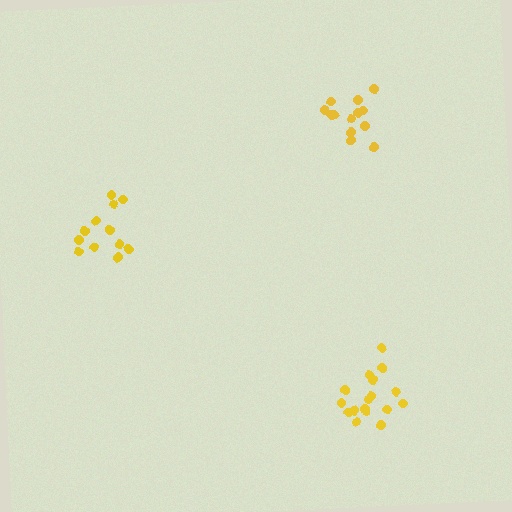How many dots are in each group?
Group 1: 12 dots, Group 2: 17 dots, Group 3: 13 dots (42 total).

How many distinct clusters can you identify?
There are 3 distinct clusters.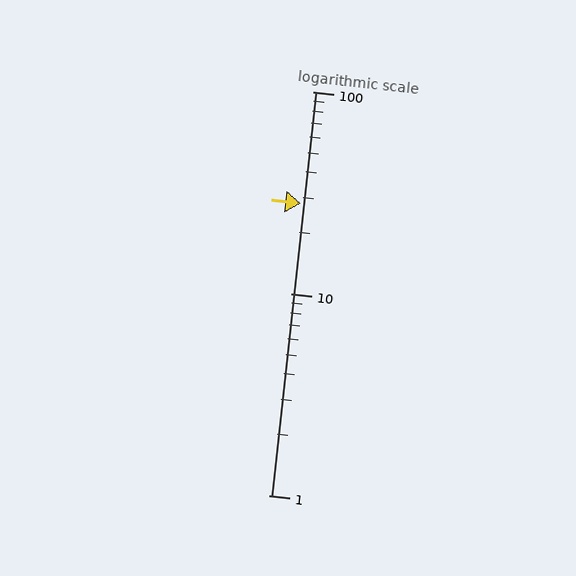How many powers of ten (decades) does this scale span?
The scale spans 2 decades, from 1 to 100.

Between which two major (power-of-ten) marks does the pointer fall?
The pointer is between 10 and 100.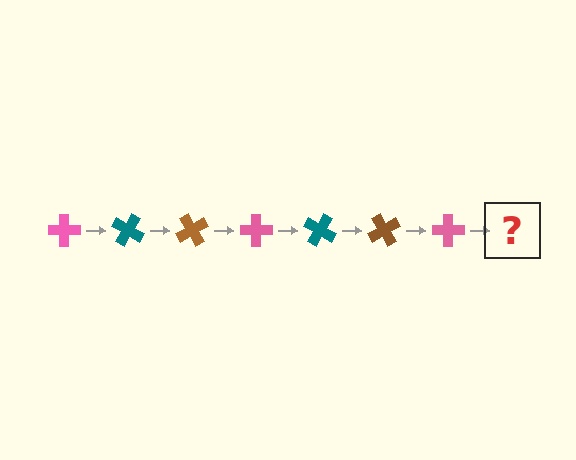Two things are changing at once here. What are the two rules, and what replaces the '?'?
The two rules are that it rotates 30 degrees each step and the color cycles through pink, teal, and brown. The '?' should be a teal cross, rotated 210 degrees from the start.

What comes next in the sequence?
The next element should be a teal cross, rotated 210 degrees from the start.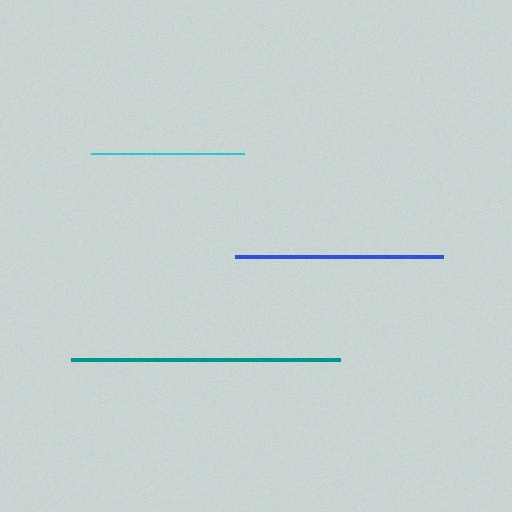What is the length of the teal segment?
The teal segment is approximately 269 pixels long.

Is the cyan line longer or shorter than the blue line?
The blue line is longer than the cyan line.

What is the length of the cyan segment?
The cyan segment is approximately 153 pixels long.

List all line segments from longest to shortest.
From longest to shortest: teal, blue, cyan.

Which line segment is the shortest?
The cyan line is the shortest at approximately 153 pixels.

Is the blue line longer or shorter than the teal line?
The teal line is longer than the blue line.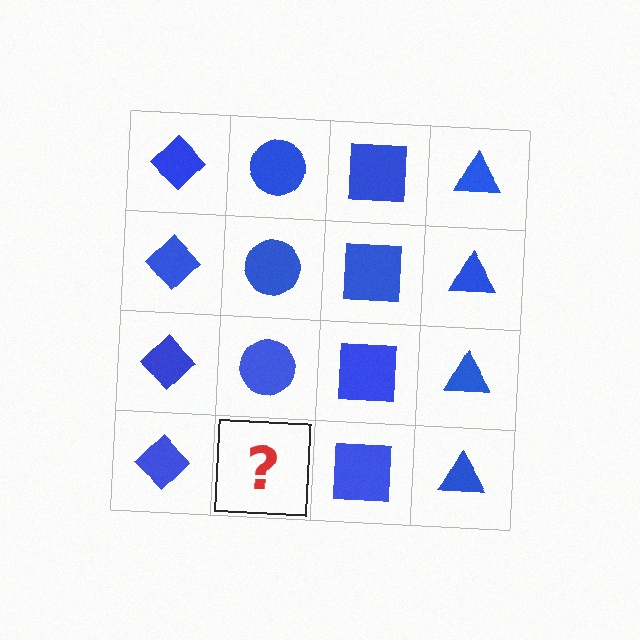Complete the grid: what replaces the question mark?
The question mark should be replaced with a blue circle.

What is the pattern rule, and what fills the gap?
The rule is that each column has a consistent shape. The gap should be filled with a blue circle.